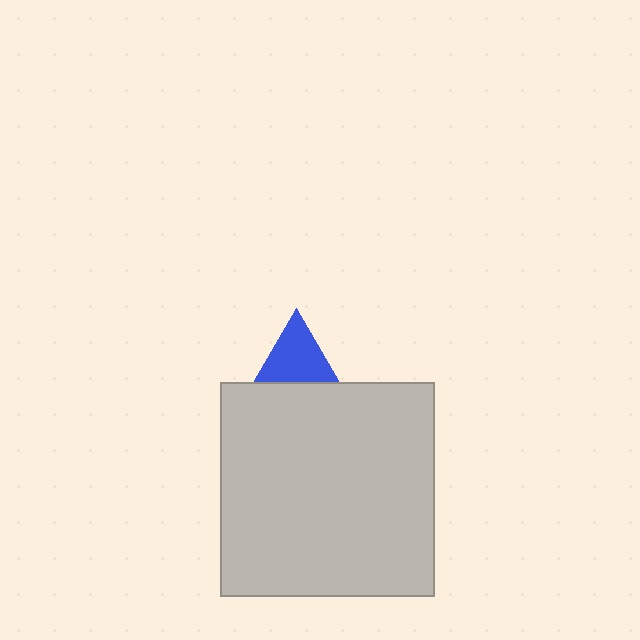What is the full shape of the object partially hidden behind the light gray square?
The partially hidden object is a blue triangle.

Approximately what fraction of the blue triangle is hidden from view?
Roughly 61% of the blue triangle is hidden behind the light gray square.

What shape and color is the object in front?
The object in front is a light gray square.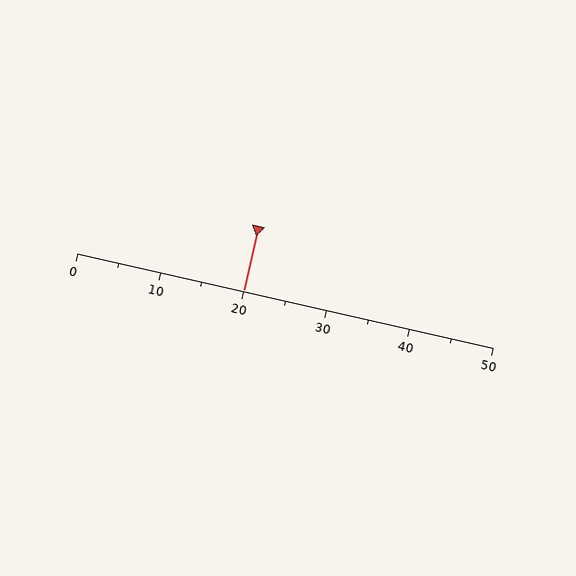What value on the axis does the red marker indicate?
The marker indicates approximately 20.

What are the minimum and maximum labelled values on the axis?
The axis runs from 0 to 50.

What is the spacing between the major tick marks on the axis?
The major ticks are spaced 10 apart.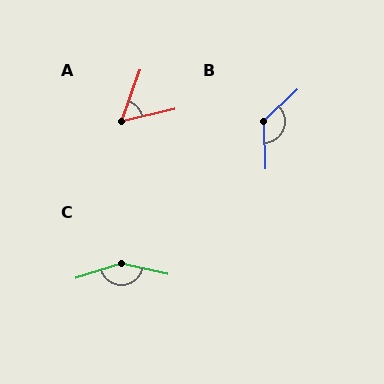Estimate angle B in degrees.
Approximately 132 degrees.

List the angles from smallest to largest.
A (57°), B (132°), C (150°).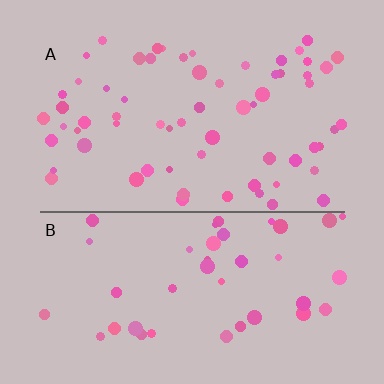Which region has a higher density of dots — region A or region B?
A (the top).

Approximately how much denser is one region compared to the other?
Approximately 1.5× — region A over region B.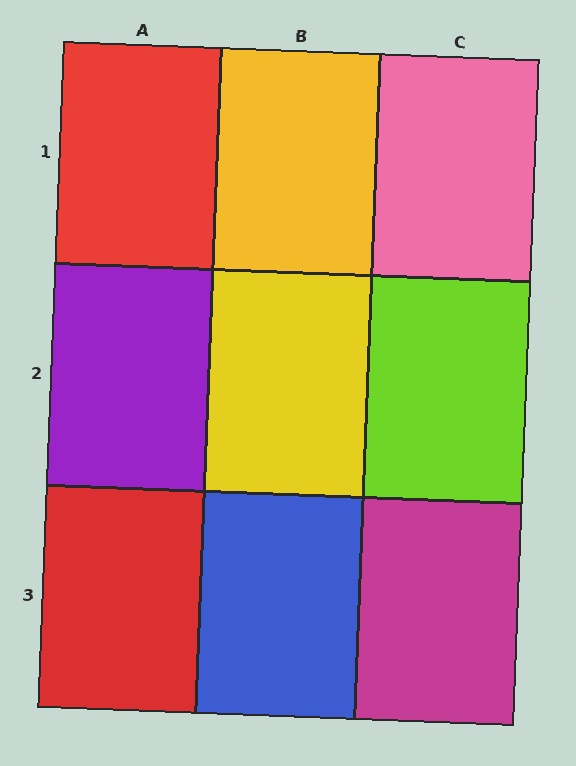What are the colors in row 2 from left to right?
Purple, yellow, lime.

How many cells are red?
2 cells are red.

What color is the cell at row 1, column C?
Pink.